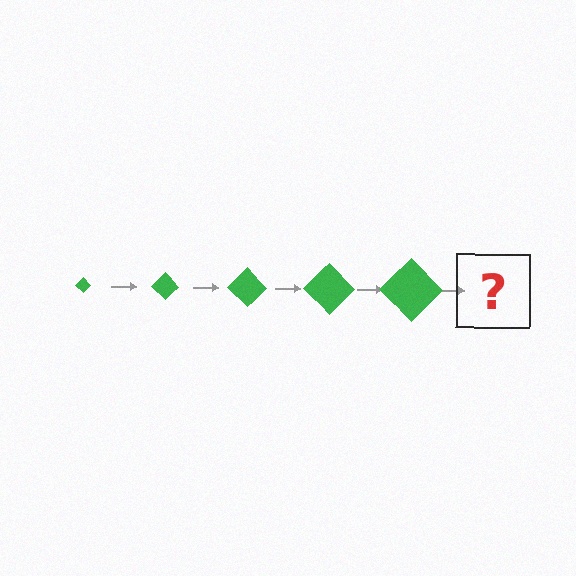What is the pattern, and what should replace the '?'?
The pattern is that the diamond gets progressively larger each step. The '?' should be a green diamond, larger than the previous one.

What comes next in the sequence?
The next element should be a green diamond, larger than the previous one.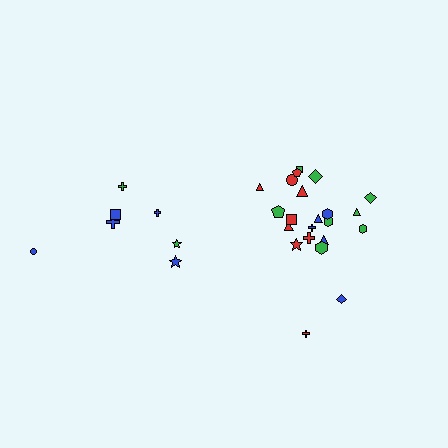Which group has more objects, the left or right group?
The right group.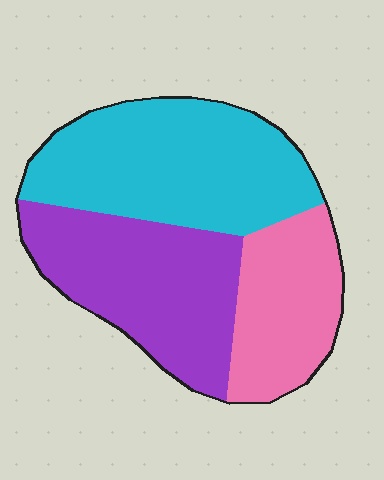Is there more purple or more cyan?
Cyan.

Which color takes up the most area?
Cyan, at roughly 40%.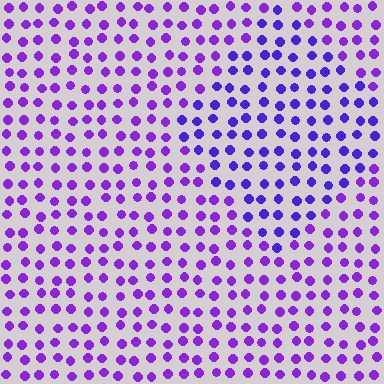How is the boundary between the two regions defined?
The boundary is defined purely by a slight shift in hue (about 23 degrees). Spacing, size, and orientation are identical on both sides.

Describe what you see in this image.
The image is filled with small purple elements in a uniform arrangement. A diamond-shaped region is visible where the elements are tinted to a slightly different hue, forming a subtle color boundary.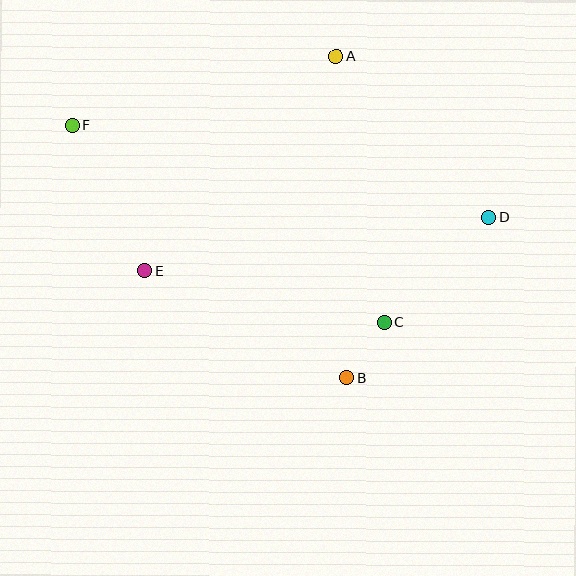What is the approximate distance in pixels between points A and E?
The distance between A and E is approximately 287 pixels.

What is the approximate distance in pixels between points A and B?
The distance between A and B is approximately 322 pixels.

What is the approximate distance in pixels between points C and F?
The distance between C and F is approximately 369 pixels.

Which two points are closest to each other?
Points B and C are closest to each other.